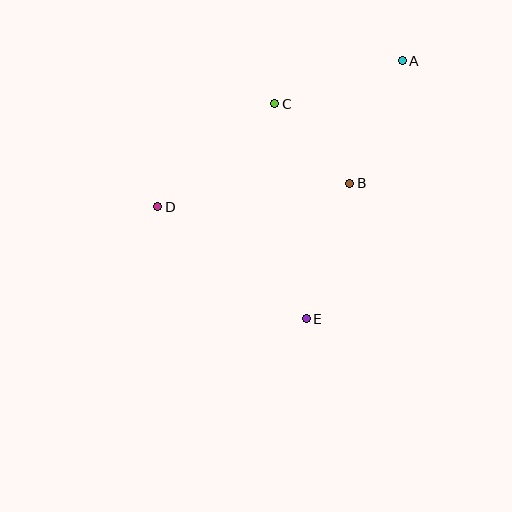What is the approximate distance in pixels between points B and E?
The distance between B and E is approximately 142 pixels.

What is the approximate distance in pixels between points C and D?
The distance between C and D is approximately 156 pixels.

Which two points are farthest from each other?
Points A and D are farthest from each other.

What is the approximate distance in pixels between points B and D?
The distance between B and D is approximately 193 pixels.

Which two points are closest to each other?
Points B and C are closest to each other.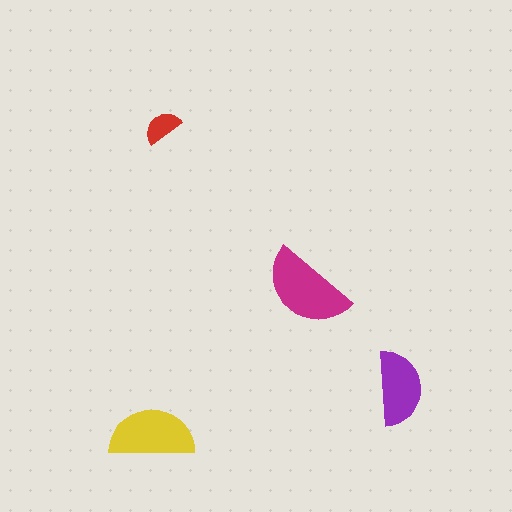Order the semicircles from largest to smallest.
the magenta one, the yellow one, the purple one, the red one.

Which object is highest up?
The red semicircle is topmost.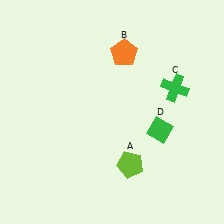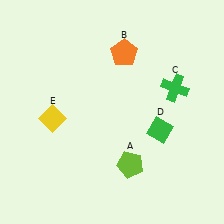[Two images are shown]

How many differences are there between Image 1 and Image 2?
There is 1 difference between the two images.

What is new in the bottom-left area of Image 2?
A yellow diamond (E) was added in the bottom-left area of Image 2.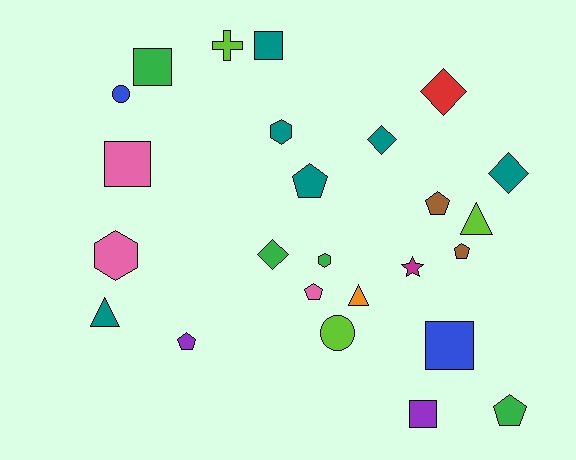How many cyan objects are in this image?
There are no cyan objects.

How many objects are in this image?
There are 25 objects.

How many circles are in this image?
There are 2 circles.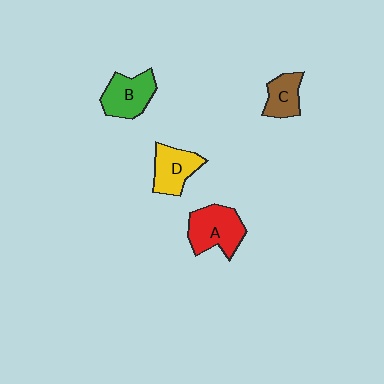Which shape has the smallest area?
Shape C (brown).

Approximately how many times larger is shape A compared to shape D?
Approximately 1.3 times.